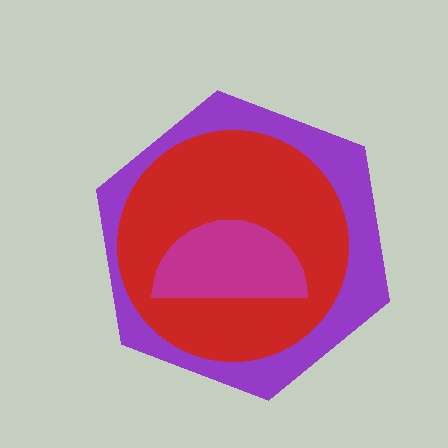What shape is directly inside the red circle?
The magenta semicircle.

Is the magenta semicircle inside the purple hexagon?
Yes.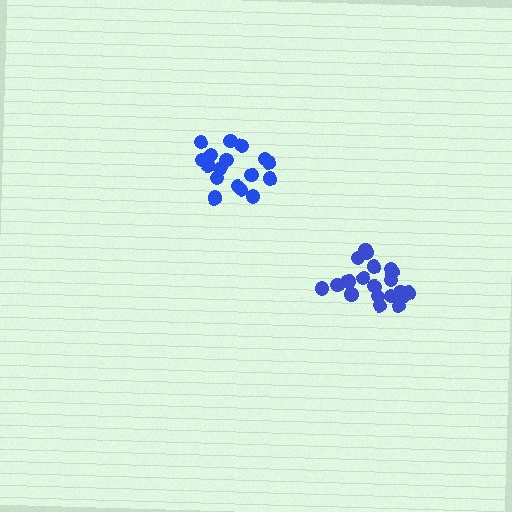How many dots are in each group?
Group 1: 19 dots, Group 2: 20 dots (39 total).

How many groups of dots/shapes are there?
There are 2 groups.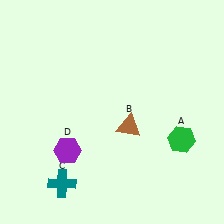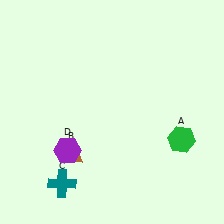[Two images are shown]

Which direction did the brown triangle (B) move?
The brown triangle (B) moved left.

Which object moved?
The brown triangle (B) moved left.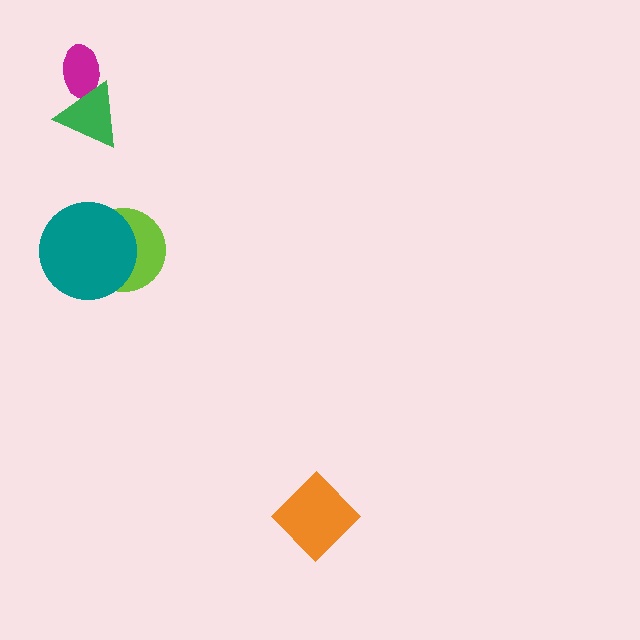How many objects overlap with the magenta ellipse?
1 object overlaps with the magenta ellipse.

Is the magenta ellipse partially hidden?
Yes, it is partially covered by another shape.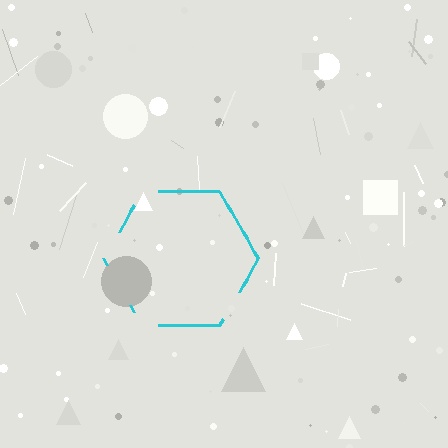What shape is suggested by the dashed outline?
The dashed outline suggests a hexagon.